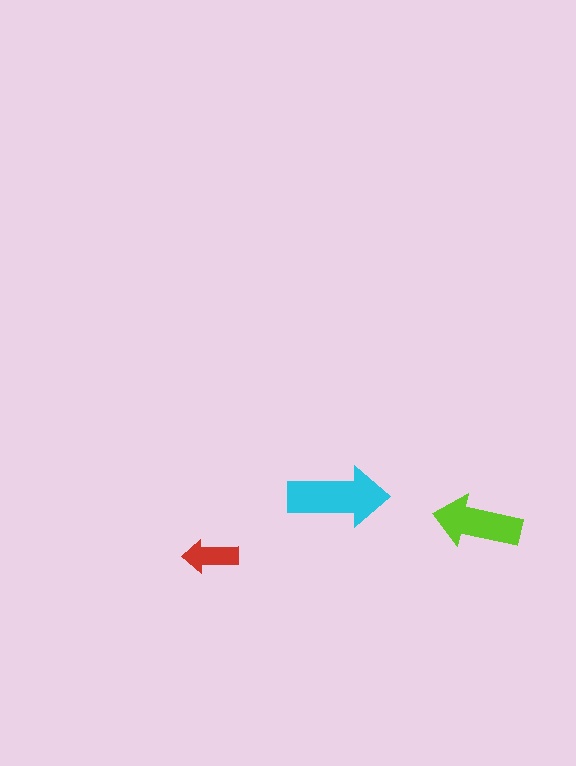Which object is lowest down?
The red arrow is bottommost.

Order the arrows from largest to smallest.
the cyan one, the lime one, the red one.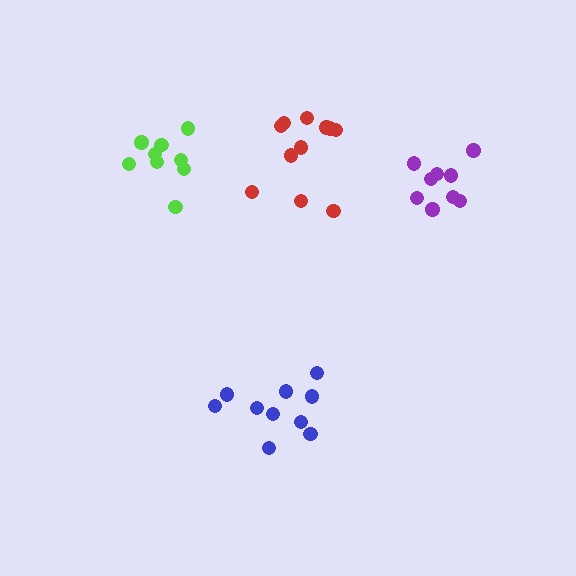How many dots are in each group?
Group 1: 10 dots, Group 2: 11 dots, Group 3: 9 dots, Group 4: 9 dots (39 total).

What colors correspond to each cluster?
The clusters are colored: blue, red, purple, lime.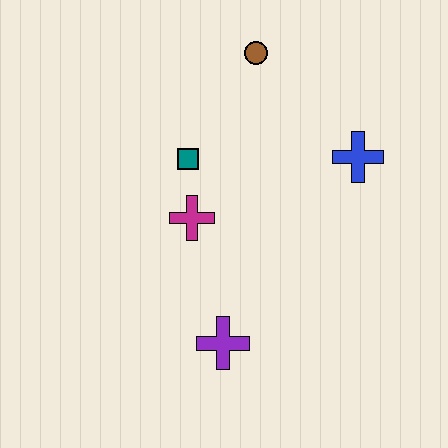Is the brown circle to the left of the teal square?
No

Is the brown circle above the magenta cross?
Yes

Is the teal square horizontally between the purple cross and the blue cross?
No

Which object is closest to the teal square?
The magenta cross is closest to the teal square.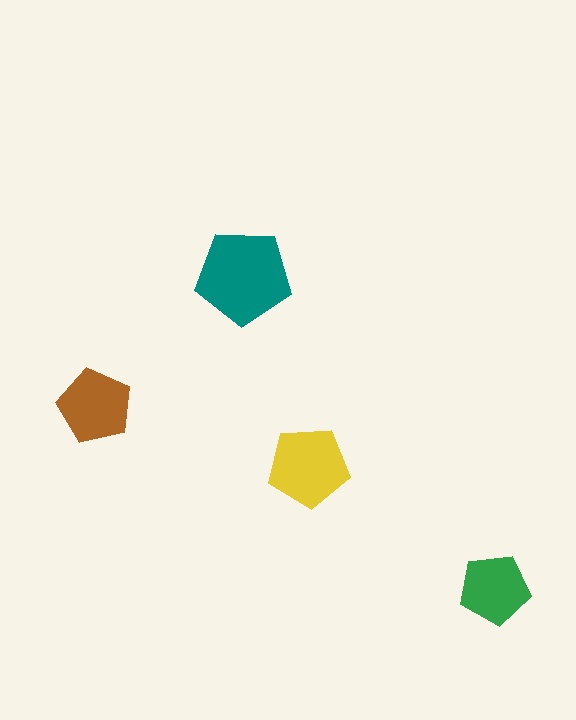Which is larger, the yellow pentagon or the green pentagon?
The yellow one.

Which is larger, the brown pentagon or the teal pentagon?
The teal one.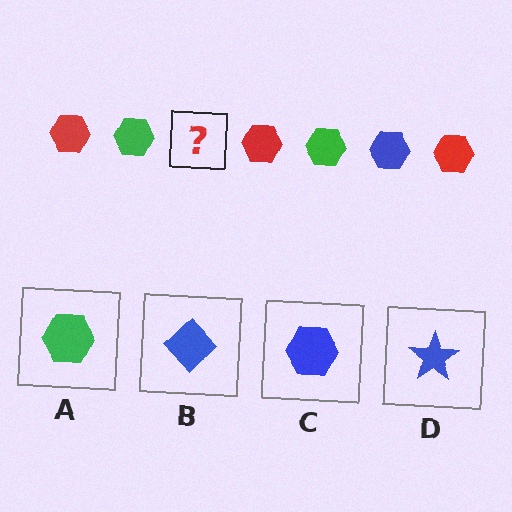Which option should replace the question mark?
Option C.